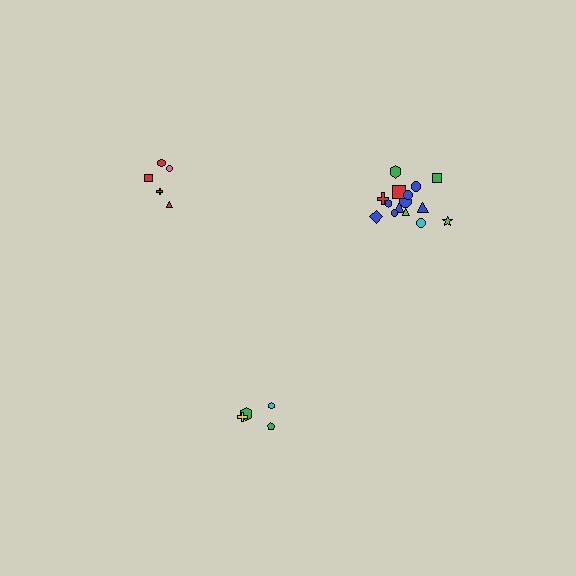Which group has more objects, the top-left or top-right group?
The top-right group.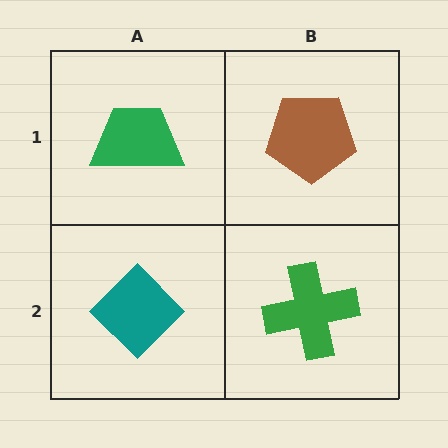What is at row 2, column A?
A teal diamond.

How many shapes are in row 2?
2 shapes.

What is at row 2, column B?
A green cross.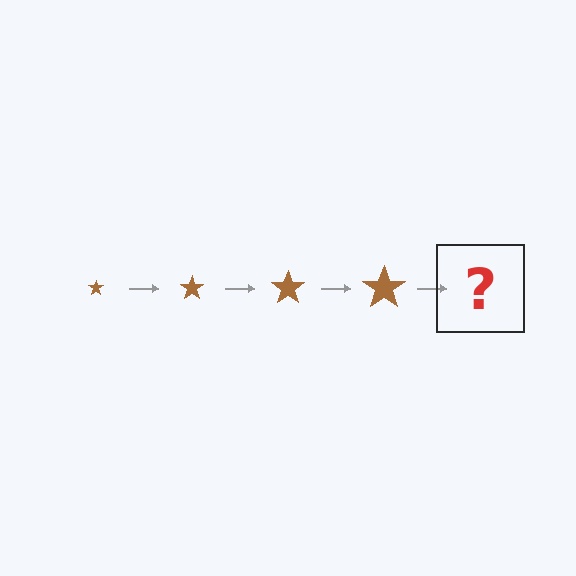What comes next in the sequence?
The next element should be a brown star, larger than the previous one.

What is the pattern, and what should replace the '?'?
The pattern is that the star gets progressively larger each step. The '?' should be a brown star, larger than the previous one.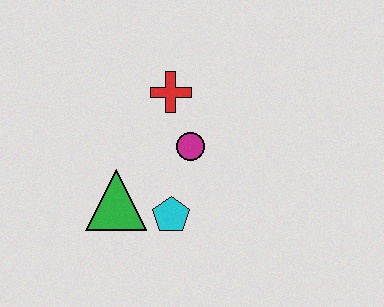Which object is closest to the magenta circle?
The red cross is closest to the magenta circle.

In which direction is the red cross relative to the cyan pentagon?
The red cross is above the cyan pentagon.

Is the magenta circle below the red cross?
Yes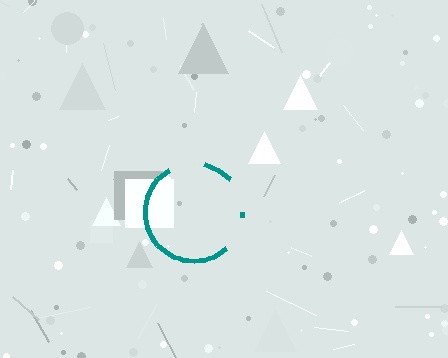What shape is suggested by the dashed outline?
The dashed outline suggests a circle.